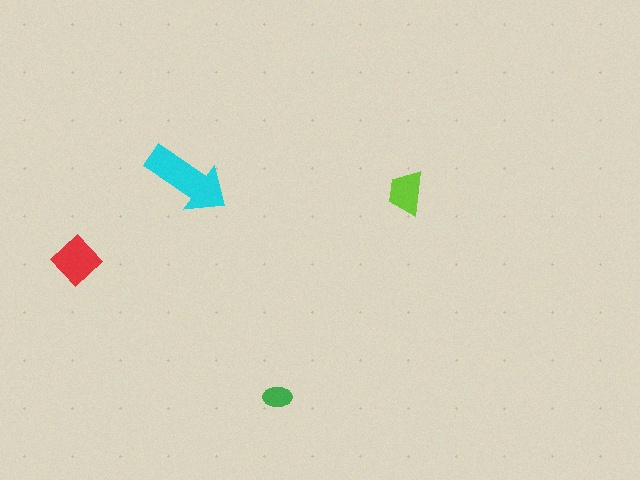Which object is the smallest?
The green ellipse.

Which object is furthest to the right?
The lime trapezoid is rightmost.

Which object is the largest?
The cyan arrow.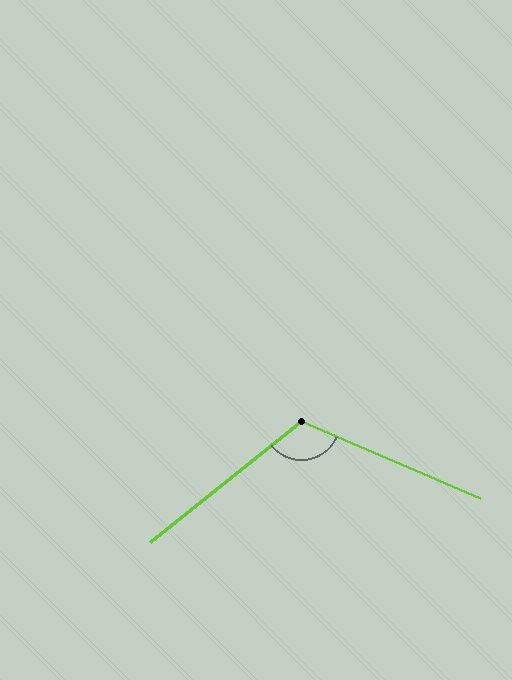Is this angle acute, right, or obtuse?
It is obtuse.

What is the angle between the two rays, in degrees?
Approximately 118 degrees.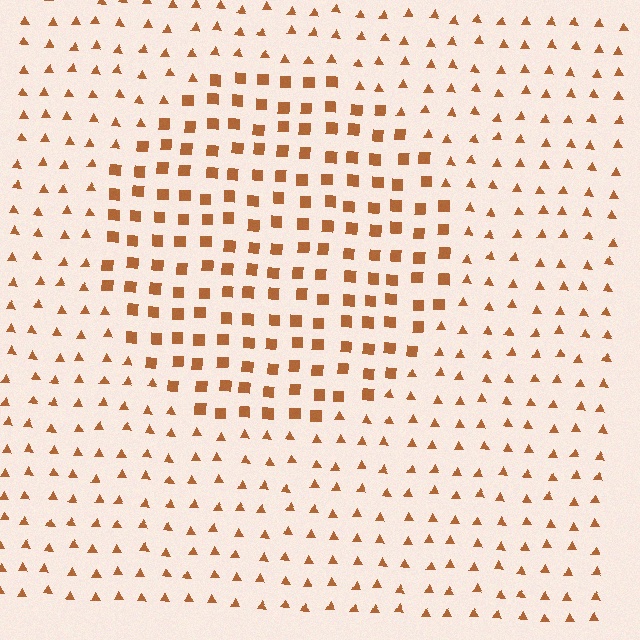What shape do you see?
I see a circle.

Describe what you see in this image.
The image is filled with small brown elements arranged in a uniform grid. A circle-shaped region contains squares, while the surrounding area contains triangles. The boundary is defined purely by the change in element shape.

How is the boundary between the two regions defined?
The boundary is defined by a change in element shape: squares inside vs. triangles outside. All elements share the same color and spacing.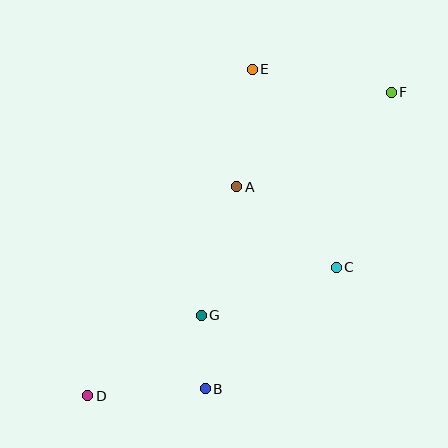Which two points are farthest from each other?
Points D and F are farthest from each other.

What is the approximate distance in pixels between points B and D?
The distance between B and D is approximately 117 pixels.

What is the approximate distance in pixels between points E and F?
The distance between E and F is approximately 141 pixels.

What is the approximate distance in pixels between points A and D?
The distance between A and D is approximately 257 pixels.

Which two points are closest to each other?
Points B and G are closest to each other.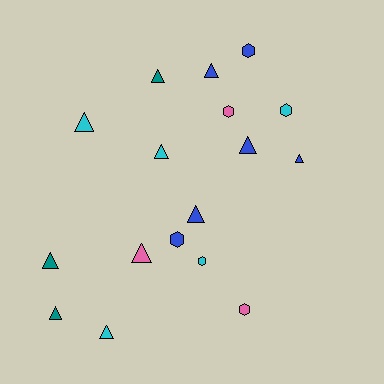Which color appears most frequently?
Blue, with 6 objects.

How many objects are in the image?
There are 17 objects.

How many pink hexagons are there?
There are 2 pink hexagons.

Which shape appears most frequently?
Triangle, with 11 objects.